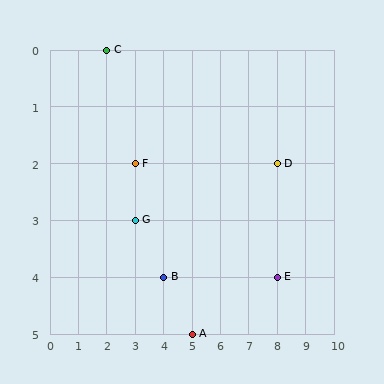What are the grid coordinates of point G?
Point G is at grid coordinates (3, 3).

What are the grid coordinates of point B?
Point B is at grid coordinates (4, 4).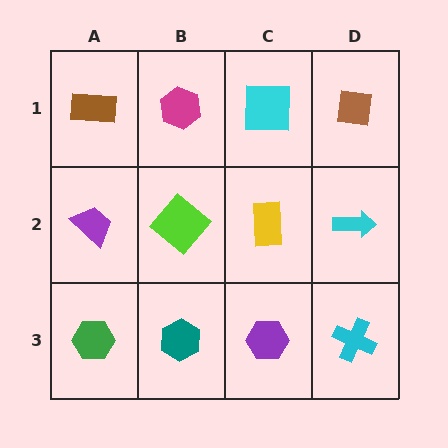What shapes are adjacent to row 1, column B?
A lime diamond (row 2, column B), a brown rectangle (row 1, column A), a cyan square (row 1, column C).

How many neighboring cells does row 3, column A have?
2.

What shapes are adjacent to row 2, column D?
A brown square (row 1, column D), a cyan cross (row 3, column D), a yellow rectangle (row 2, column C).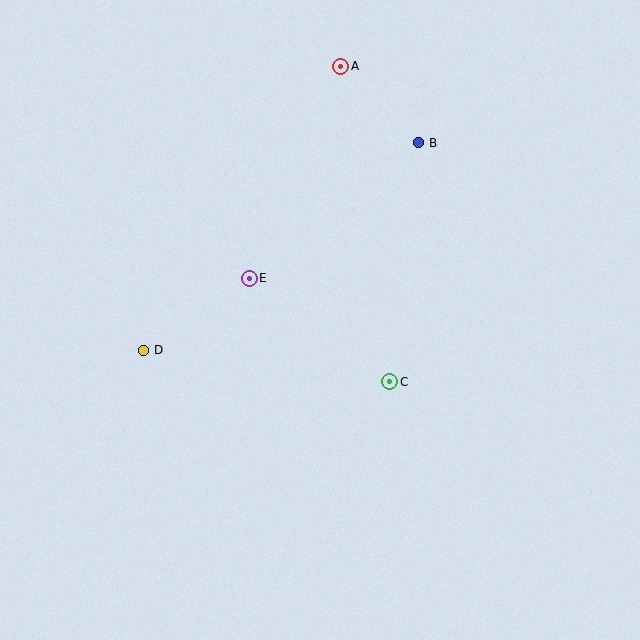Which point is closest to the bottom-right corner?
Point C is closest to the bottom-right corner.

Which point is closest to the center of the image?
Point E at (249, 278) is closest to the center.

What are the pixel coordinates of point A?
Point A is at (341, 66).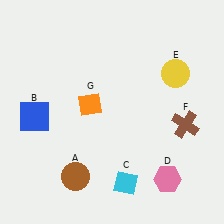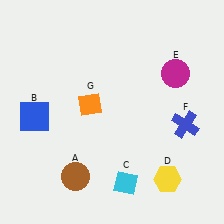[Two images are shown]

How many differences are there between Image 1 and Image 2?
There are 3 differences between the two images.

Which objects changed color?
D changed from pink to yellow. E changed from yellow to magenta. F changed from brown to blue.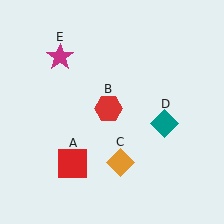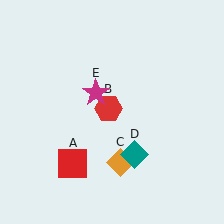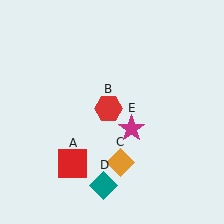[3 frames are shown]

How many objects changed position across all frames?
2 objects changed position: teal diamond (object D), magenta star (object E).